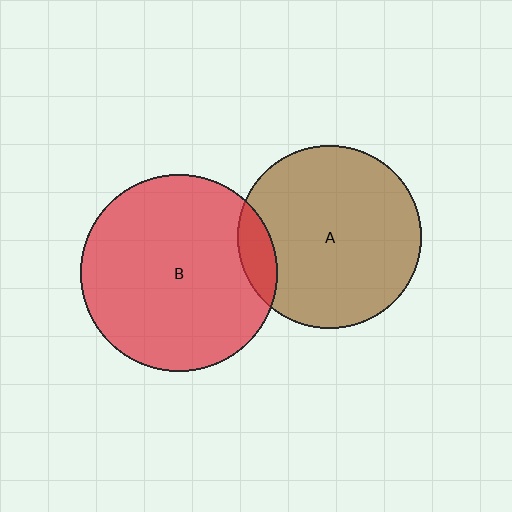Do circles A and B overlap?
Yes.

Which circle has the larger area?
Circle B (red).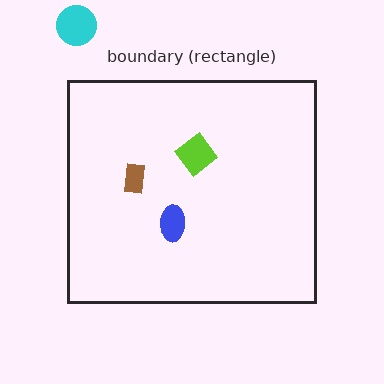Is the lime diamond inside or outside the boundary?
Inside.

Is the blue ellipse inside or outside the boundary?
Inside.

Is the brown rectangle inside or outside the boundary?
Inside.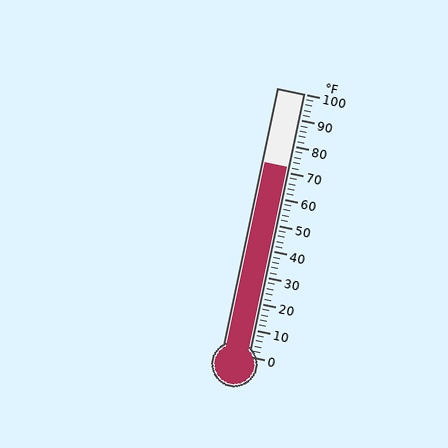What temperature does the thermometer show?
The thermometer shows approximately 72°F.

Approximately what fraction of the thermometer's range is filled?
The thermometer is filled to approximately 70% of its range.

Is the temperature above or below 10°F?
The temperature is above 10°F.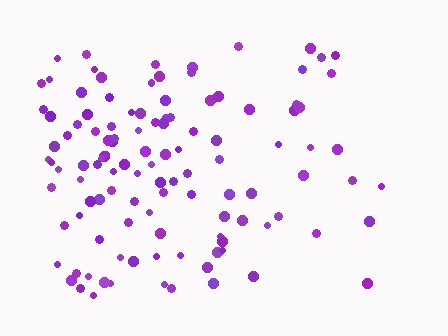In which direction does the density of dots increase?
From right to left, with the left side densest.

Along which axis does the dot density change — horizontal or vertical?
Horizontal.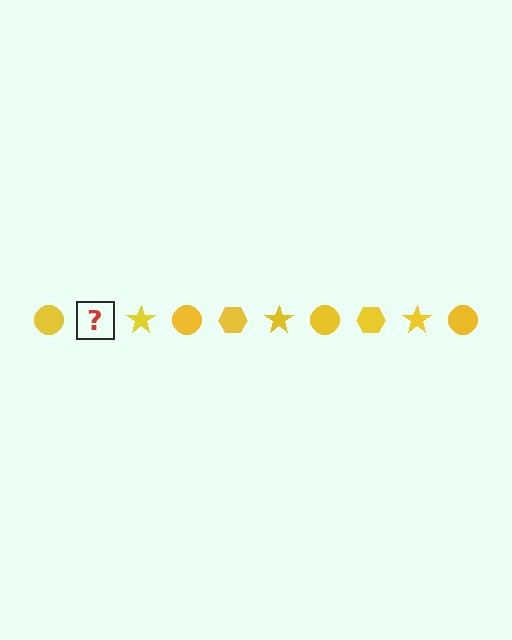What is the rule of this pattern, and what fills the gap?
The rule is that the pattern cycles through circle, hexagon, star shapes in yellow. The gap should be filled with a yellow hexagon.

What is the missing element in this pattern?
The missing element is a yellow hexagon.